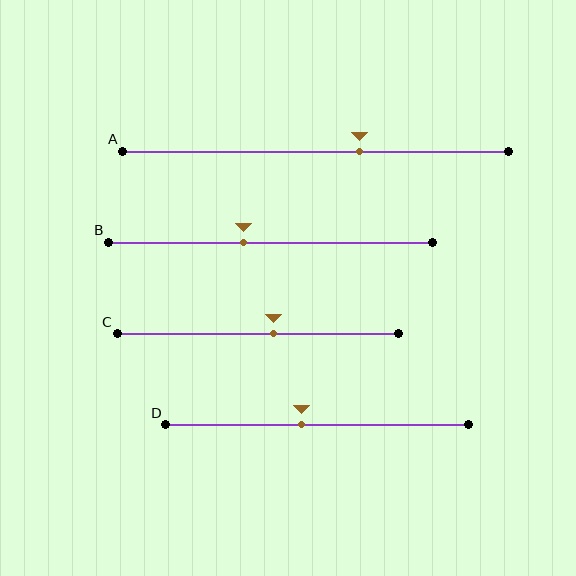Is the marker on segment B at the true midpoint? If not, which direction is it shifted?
No, the marker on segment B is shifted to the left by about 9% of the segment length.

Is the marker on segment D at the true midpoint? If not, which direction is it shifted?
No, the marker on segment D is shifted to the left by about 5% of the segment length.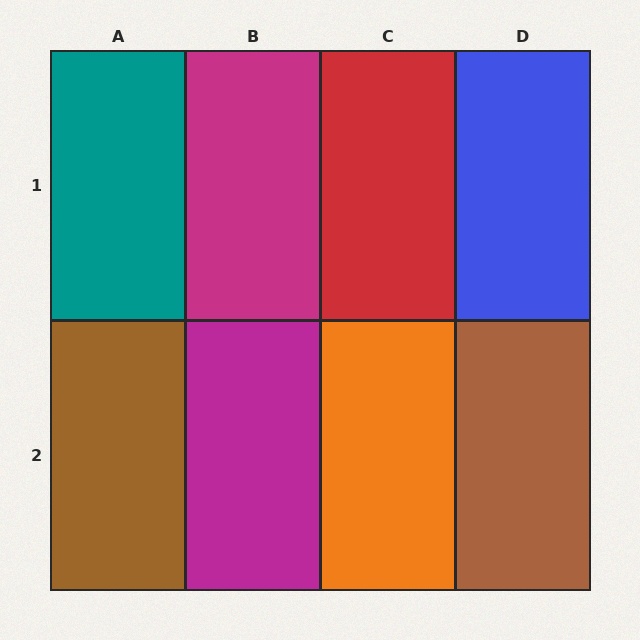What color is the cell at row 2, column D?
Brown.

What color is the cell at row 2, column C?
Orange.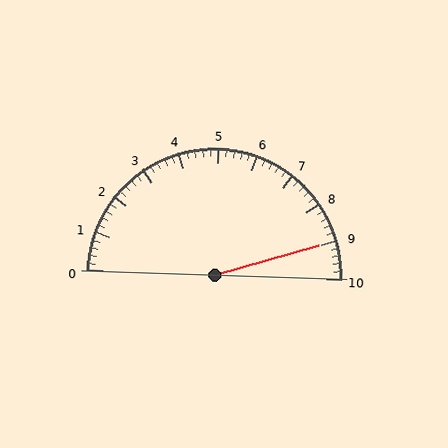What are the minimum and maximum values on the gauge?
The gauge ranges from 0 to 10.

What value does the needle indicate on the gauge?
The needle indicates approximately 9.0.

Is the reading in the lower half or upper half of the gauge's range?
The reading is in the upper half of the range (0 to 10).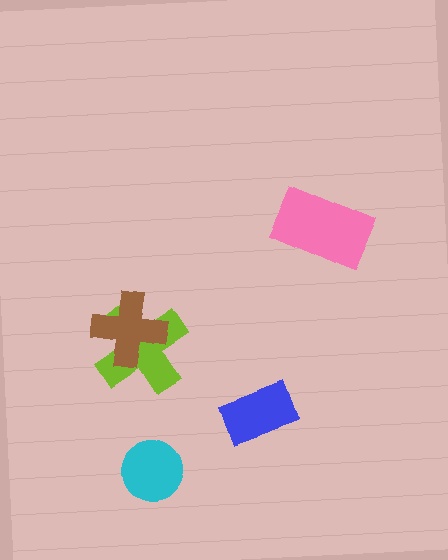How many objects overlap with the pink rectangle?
0 objects overlap with the pink rectangle.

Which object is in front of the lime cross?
The brown cross is in front of the lime cross.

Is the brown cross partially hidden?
No, no other shape covers it.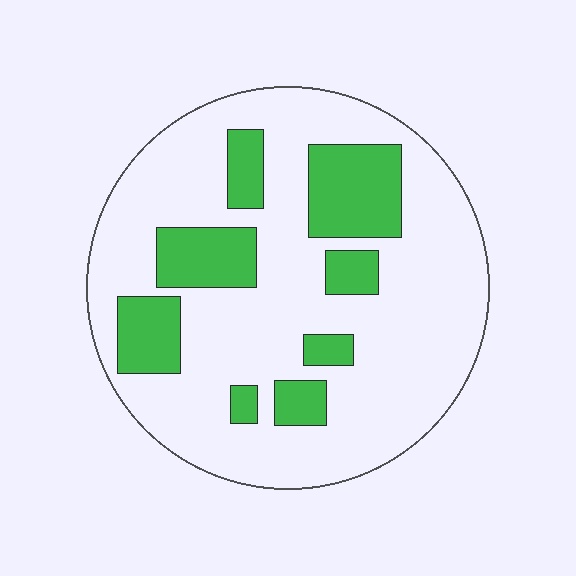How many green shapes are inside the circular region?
8.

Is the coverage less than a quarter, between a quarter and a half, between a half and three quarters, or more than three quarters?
Less than a quarter.